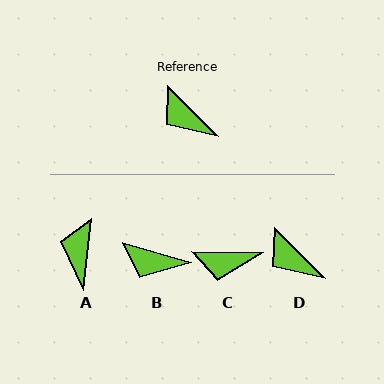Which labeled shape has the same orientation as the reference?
D.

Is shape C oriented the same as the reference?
No, it is off by about 44 degrees.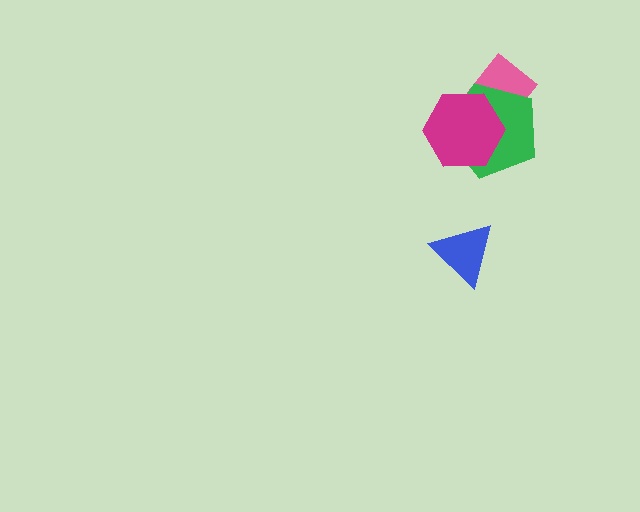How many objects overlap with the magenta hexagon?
2 objects overlap with the magenta hexagon.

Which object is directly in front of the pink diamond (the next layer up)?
The green pentagon is directly in front of the pink diamond.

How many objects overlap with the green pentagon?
2 objects overlap with the green pentagon.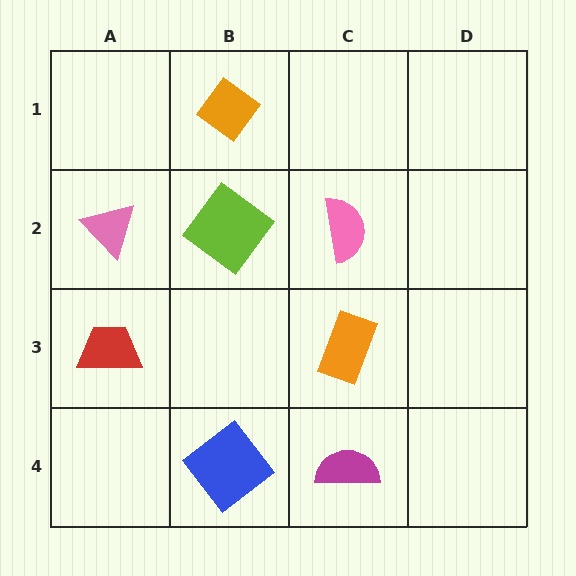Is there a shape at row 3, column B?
No, that cell is empty.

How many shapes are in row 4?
2 shapes.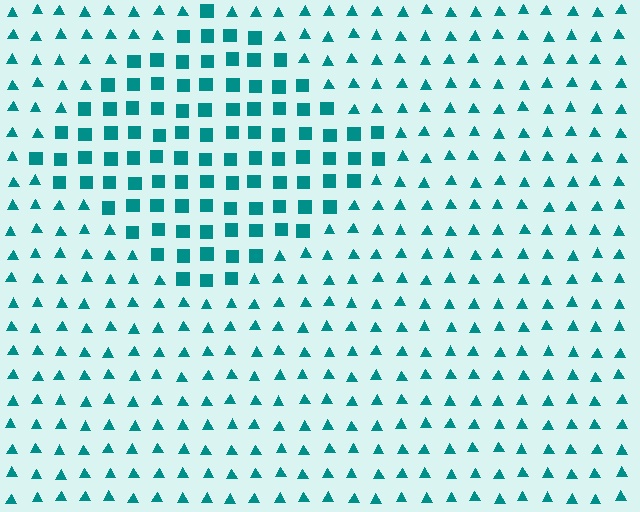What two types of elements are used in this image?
The image uses squares inside the diamond region and triangles outside it.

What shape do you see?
I see a diamond.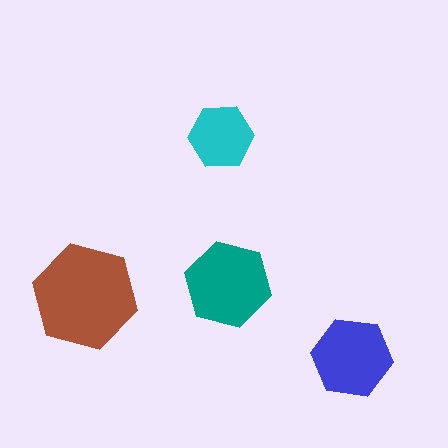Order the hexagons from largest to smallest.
the brown one, the teal one, the blue one, the cyan one.